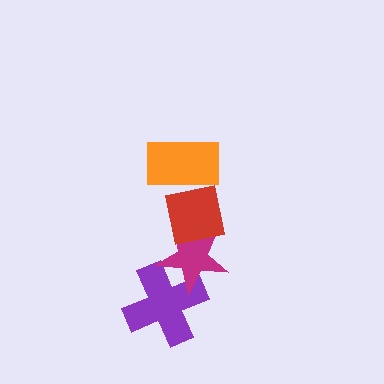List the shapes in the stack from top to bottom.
From top to bottom: the orange rectangle, the red square, the magenta star, the purple cross.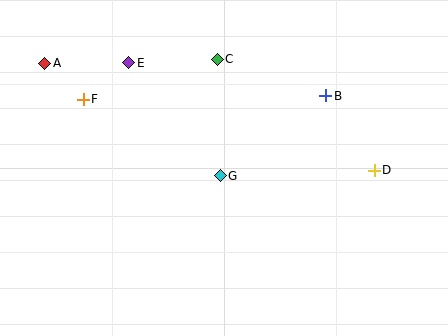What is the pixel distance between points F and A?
The distance between F and A is 53 pixels.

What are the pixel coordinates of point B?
Point B is at (326, 96).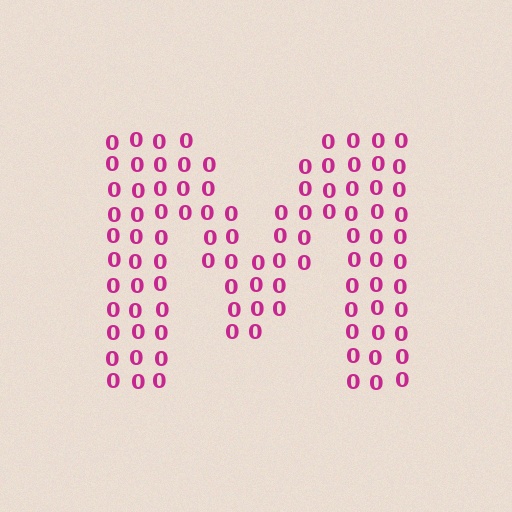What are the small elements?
The small elements are digit 0's.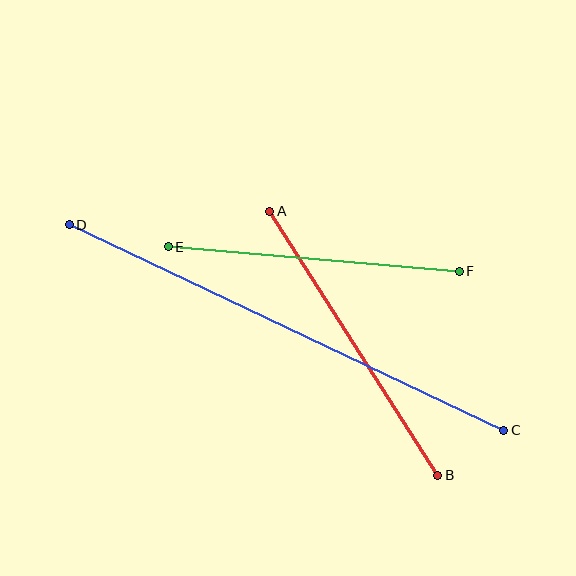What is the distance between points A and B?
The distance is approximately 313 pixels.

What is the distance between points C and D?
The distance is approximately 481 pixels.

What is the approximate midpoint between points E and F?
The midpoint is at approximately (314, 259) pixels.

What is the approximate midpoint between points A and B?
The midpoint is at approximately (354, 343) pixels.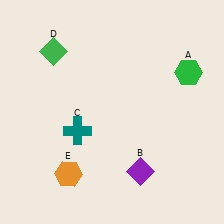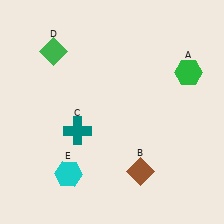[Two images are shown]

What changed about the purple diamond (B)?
In Image 1, B is purple. In Image 2, it changed to brown.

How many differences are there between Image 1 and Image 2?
There are 2 differences between the two images.